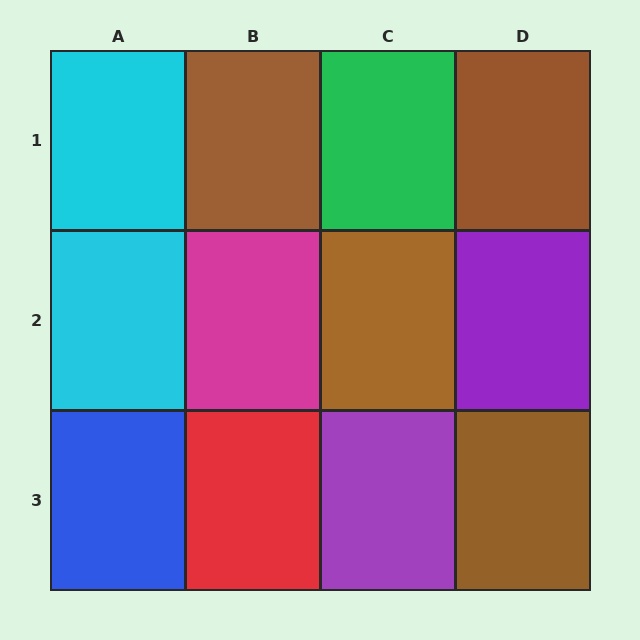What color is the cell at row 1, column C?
Green.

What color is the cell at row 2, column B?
Magenta.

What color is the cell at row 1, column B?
Brown.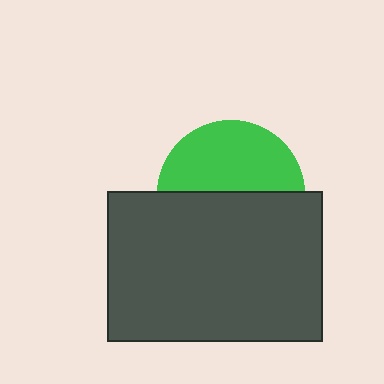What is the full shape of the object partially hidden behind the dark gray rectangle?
The partially hidden object is a green circle.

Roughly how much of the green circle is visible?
About half of it is visible (roughly 48%).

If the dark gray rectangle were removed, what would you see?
You would see the complete green circle.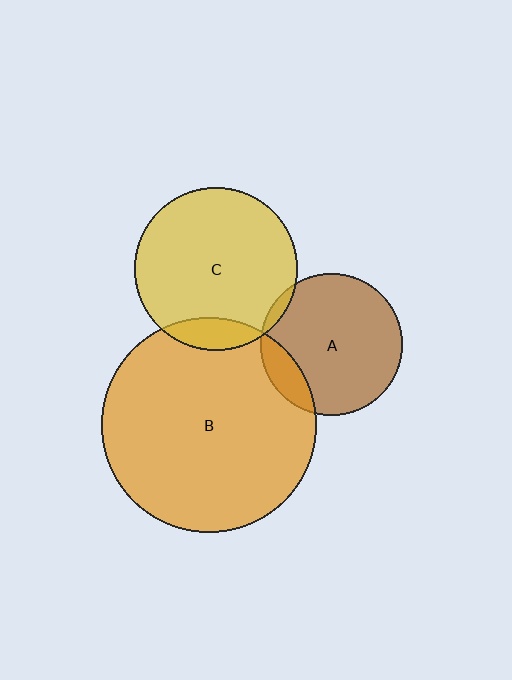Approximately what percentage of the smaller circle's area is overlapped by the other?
Approximately 15%.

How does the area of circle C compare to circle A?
Approximately 1.3 times.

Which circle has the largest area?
Circle B (orange).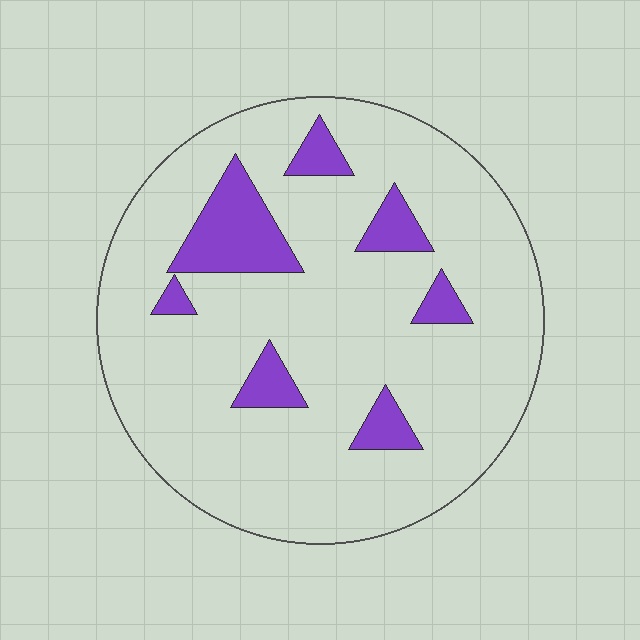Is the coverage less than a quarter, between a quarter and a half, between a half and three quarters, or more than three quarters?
Less than a quarter.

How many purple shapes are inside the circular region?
7.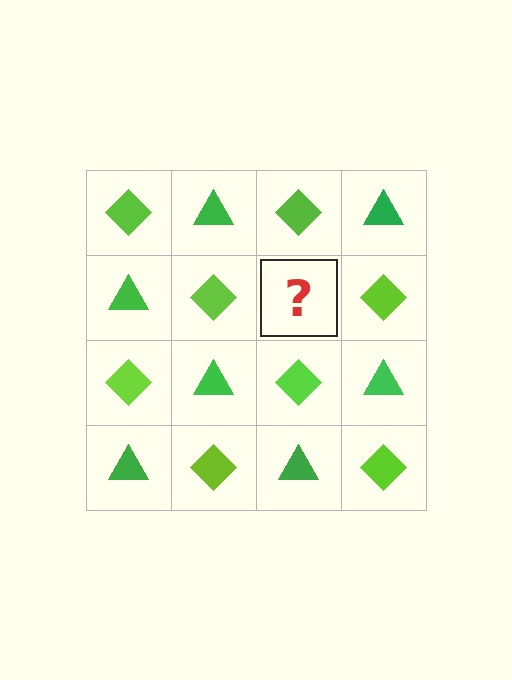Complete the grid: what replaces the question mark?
The question mark should be replaced with a green triangle.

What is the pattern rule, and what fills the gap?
The rule is that it alternates lime diamond and green triangle in a checkerboard pattern. The gap should be filled with a green triangle.